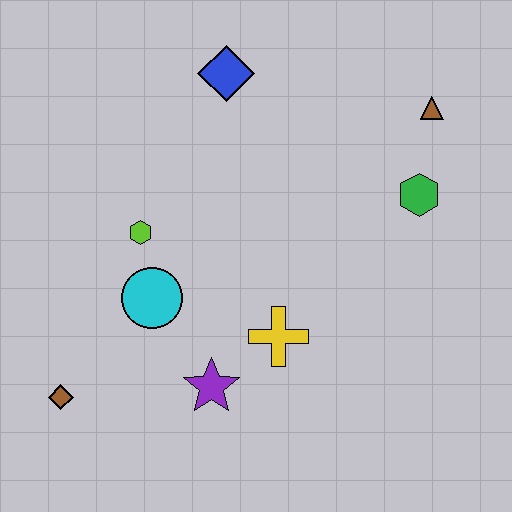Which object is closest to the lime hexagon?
The cyan circle is closest to the lime hexagon.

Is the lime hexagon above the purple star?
Yes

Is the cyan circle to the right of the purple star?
No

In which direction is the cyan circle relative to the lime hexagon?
The cyan circle is below the lime hexagon.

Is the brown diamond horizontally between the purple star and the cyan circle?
No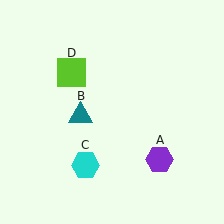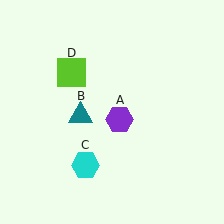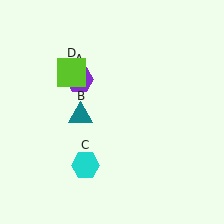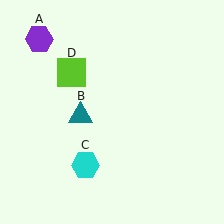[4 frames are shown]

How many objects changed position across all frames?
1 object changed position: purple hexagon (object A).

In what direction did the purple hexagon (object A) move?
The purple hexagon (object A) moved up and to the left.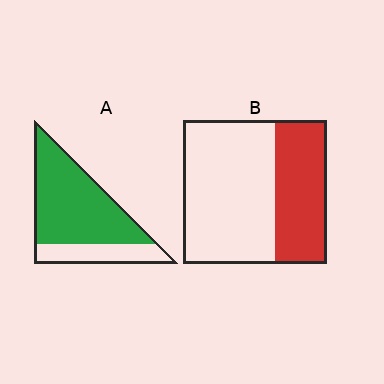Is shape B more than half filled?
No.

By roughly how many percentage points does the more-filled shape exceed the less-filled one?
By roughly 40 percentage points (A over B).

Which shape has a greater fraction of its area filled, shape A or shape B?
Shape A.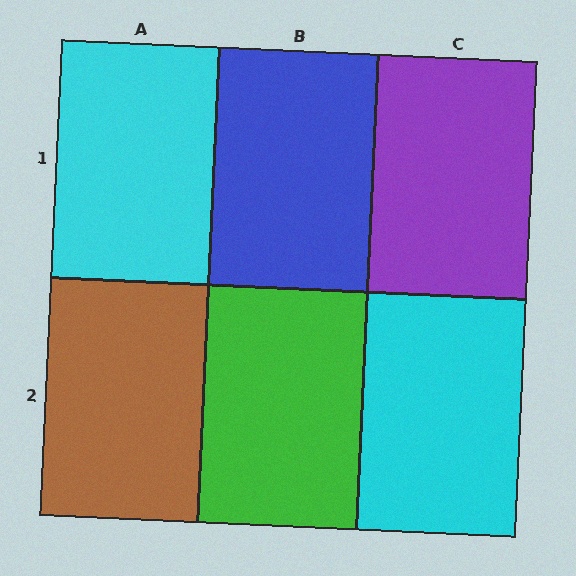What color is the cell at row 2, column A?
Brown.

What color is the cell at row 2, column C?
Cyan.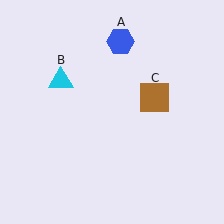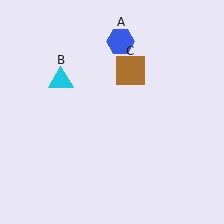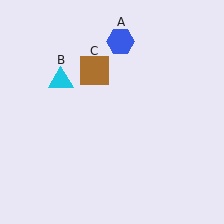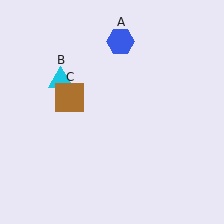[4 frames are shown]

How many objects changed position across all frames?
1 object changed position: brown square (object C).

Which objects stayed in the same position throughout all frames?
Blue hexagon (object A) and cyan triangle (object B) remained stationary.